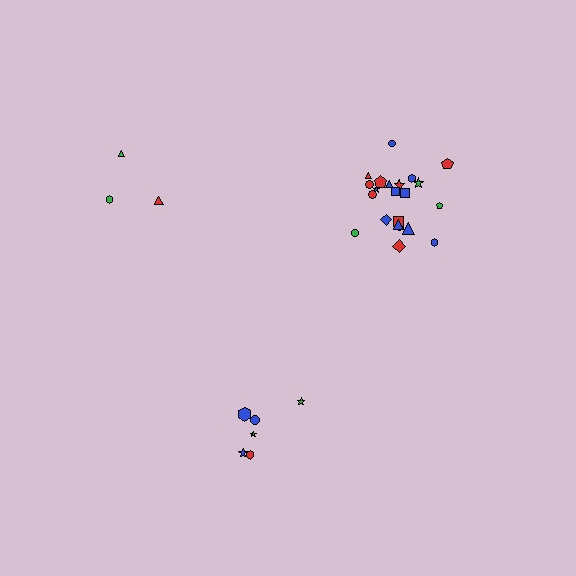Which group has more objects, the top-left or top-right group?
The top-right group.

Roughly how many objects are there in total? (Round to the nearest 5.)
Roughly 30 objects in total.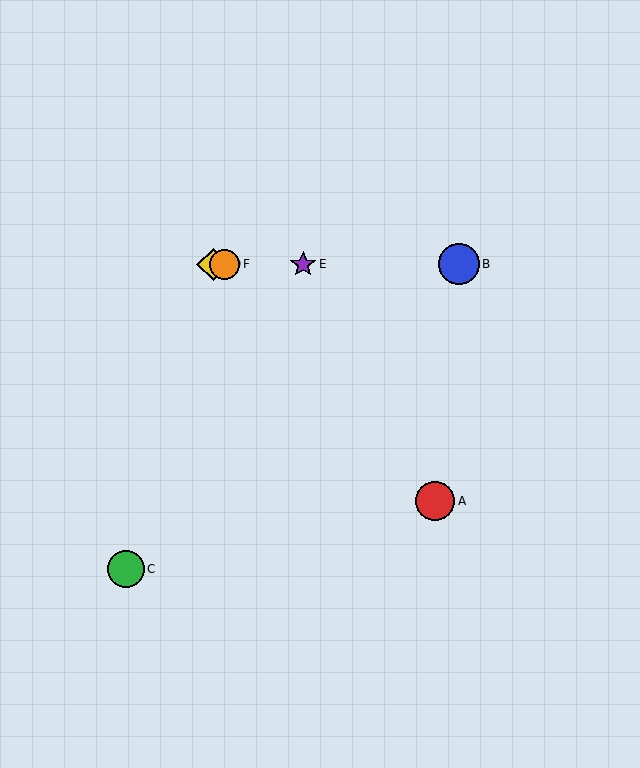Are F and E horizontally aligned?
Yes, both are at y≈264.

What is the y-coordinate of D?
Object D is at y≈264.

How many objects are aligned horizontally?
4 objects (B, D, E, F) are aligned horizontally.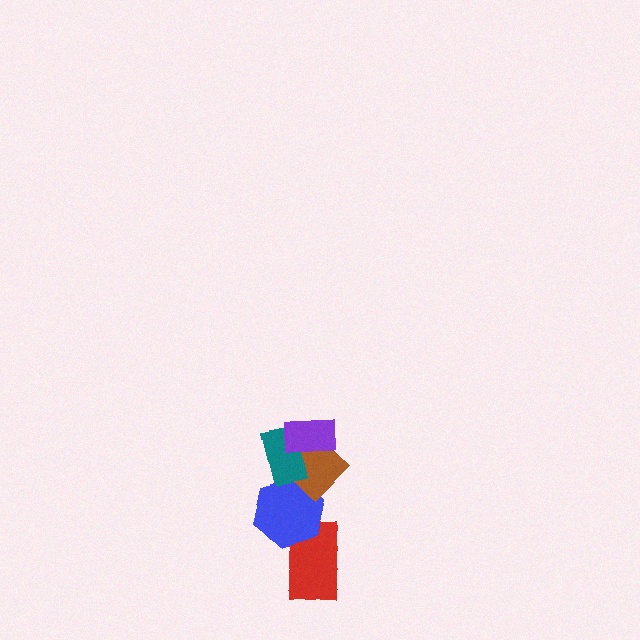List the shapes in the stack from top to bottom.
From top to bottom: the purple rectangle, the teal rectangle, the brown diamond, the blue hexagon, the red rectangle.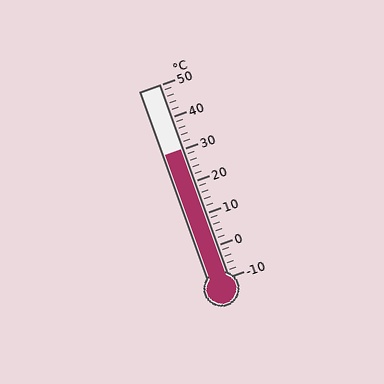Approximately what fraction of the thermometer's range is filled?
The thermometer is filled to approximately 65% of its range.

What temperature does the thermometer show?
The thermometer shows approximately 30°C.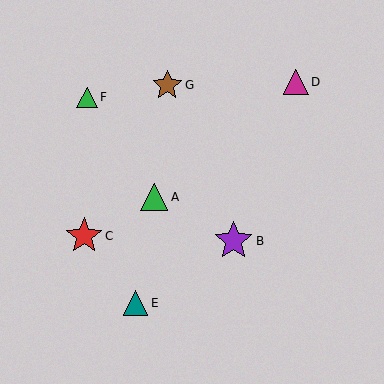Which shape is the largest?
The purple star (labeled B) is the largest.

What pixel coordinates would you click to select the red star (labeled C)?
Click at (84, 236) to select the red star C.